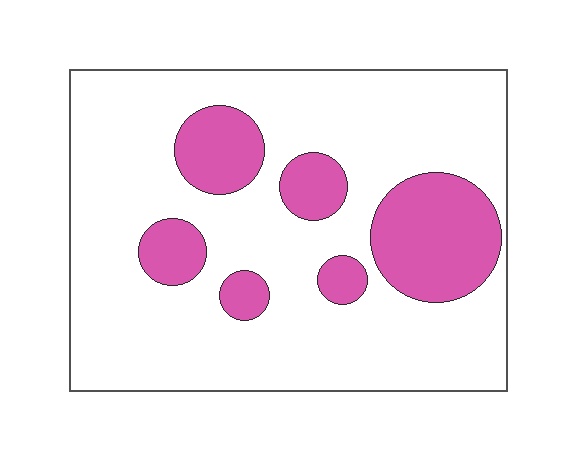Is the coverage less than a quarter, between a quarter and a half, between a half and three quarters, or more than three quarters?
Less than a quarter.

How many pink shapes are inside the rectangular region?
6.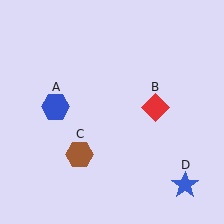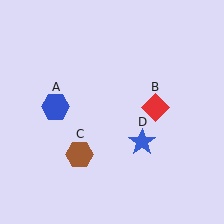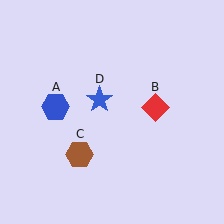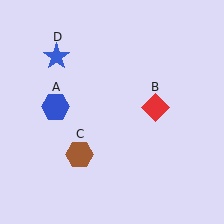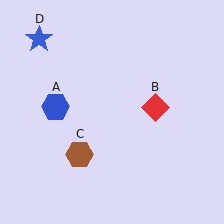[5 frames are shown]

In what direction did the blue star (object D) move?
The blue star (object D) moved up and to the left.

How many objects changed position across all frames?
1 object changed position: blue star (object D).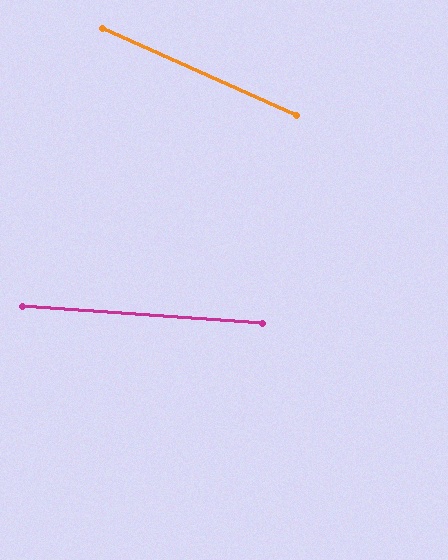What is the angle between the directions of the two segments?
Approximately 20 degrees.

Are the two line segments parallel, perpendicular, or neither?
Neither parallel nor perpendicular — they differ by about 20°.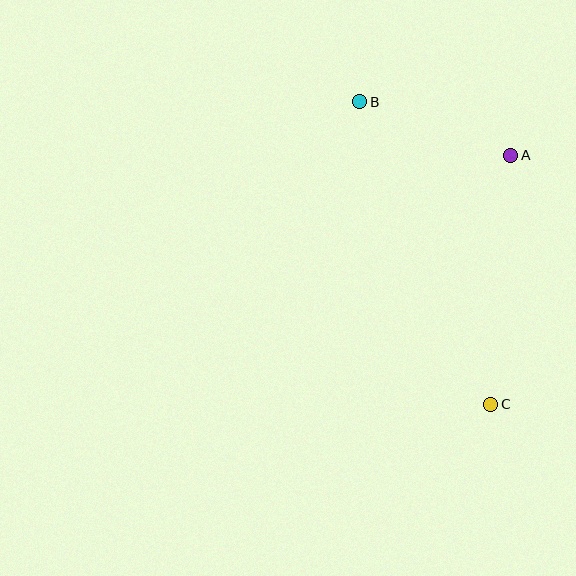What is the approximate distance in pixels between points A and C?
The distance between A and C is approximately 250 pixels.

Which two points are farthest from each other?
Points B and C are farthest from each other.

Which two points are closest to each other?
Points A and B are closest to each other.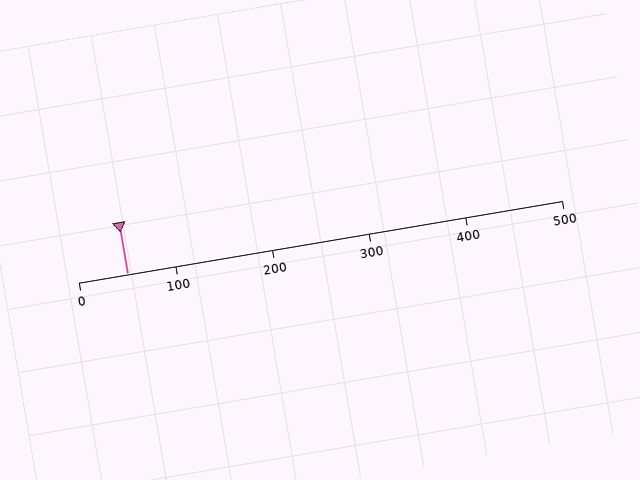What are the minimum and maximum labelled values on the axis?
The axis runs from 0 to 500.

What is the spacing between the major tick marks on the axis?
The major ticks are spaced 100 apart.